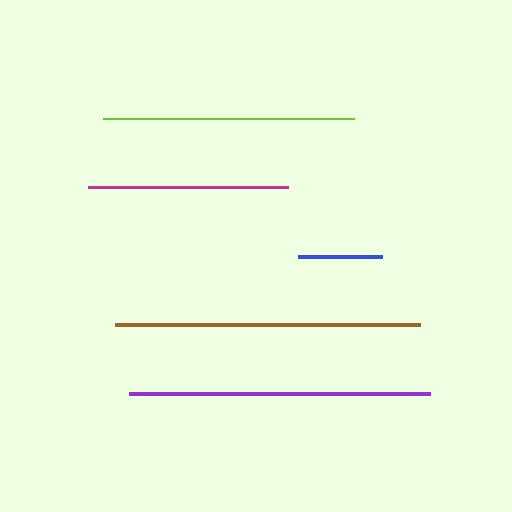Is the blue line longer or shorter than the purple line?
The purple line is longer than the blue line.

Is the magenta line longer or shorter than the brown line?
The brown line is longer than the magenta line.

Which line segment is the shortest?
The blue line is the shortest at approximately 84 pixels.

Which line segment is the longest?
The brown line is the longest at approximately 306 pixels.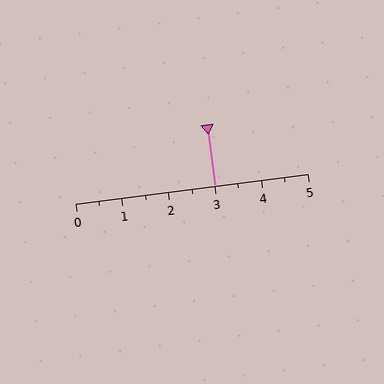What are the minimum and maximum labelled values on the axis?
The axis runs from 0 to 5.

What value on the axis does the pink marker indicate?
The marker indicates approximately 3.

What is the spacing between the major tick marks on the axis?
The major ticks are spaced 1 apart.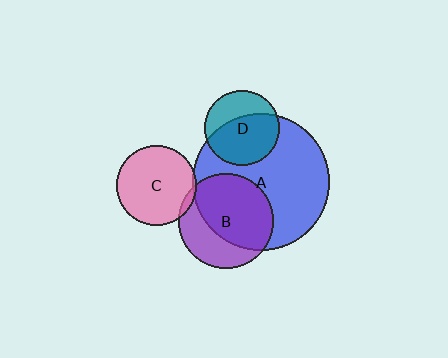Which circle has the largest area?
Circle A (blue).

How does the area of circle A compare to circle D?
Approximately 3.3 times.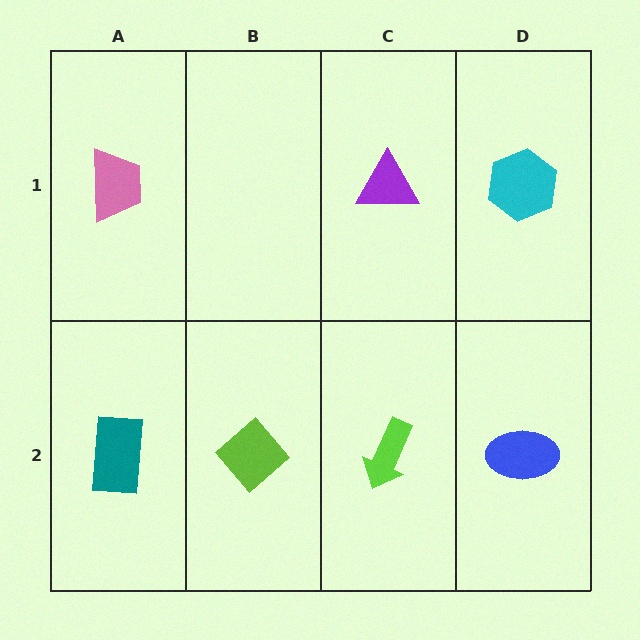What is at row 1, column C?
A purple triangle.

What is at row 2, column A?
A teal rectangle.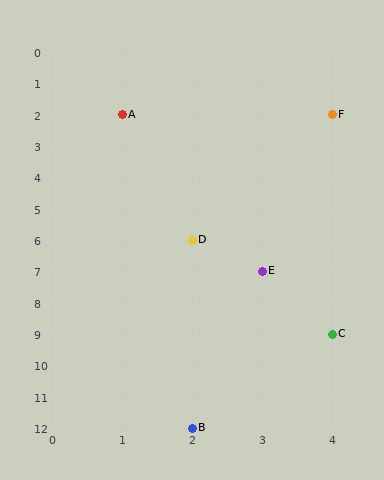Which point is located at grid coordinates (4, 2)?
Point F is at (4, 2).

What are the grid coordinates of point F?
Point F is at grid coordinates (4, 2).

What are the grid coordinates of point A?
Point A is at grid coordinates (1, 2).